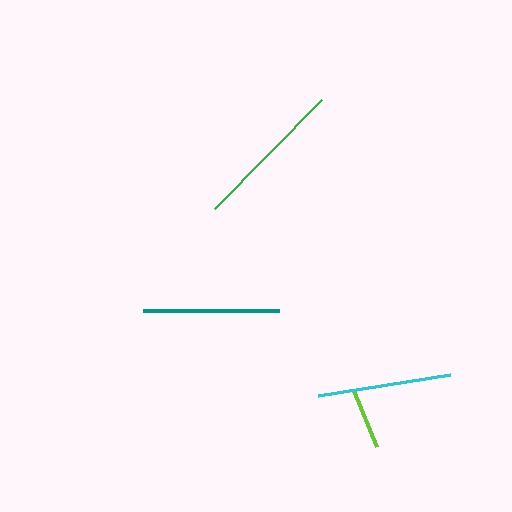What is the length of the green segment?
The green segment is approximately 153 pixels long.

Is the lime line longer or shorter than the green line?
The green line is longer than the lime line.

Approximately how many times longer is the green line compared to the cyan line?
The green line is approximately 1.1 times the length of the cyan line.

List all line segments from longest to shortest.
From longest to shortest: green, teal, cyan, lime.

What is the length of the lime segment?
The lime segment is approximately 61 pixels long.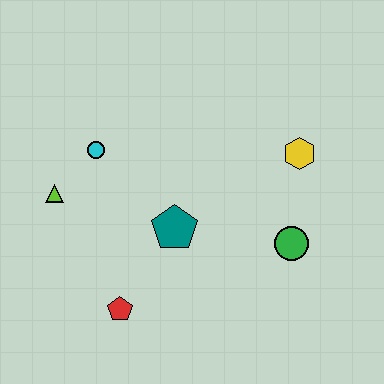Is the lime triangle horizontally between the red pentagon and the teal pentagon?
No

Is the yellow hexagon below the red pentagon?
No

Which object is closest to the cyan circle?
The lime triangle is closest to the cyan circle.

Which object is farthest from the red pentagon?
The yellow hexagon is farthest from the red pentagon.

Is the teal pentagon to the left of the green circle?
Yes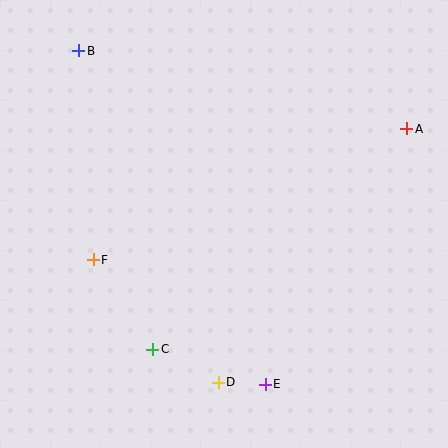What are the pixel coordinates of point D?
Point D is at (218, 382).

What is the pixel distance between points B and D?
The distance between B and D is 359 pixels.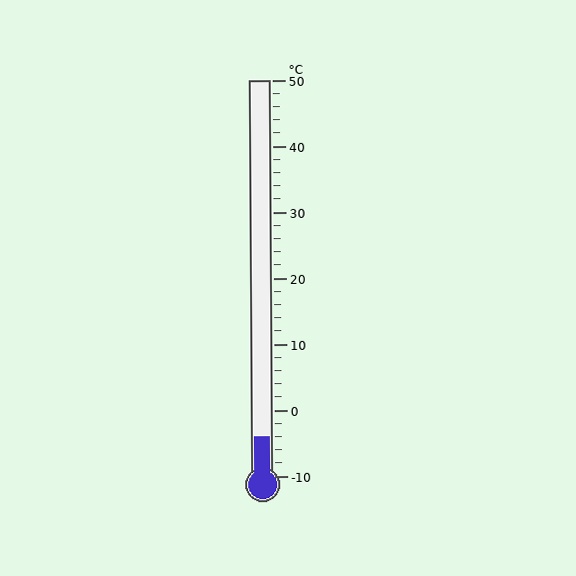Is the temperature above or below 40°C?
The temperature is below 40°C.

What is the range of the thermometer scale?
The thermometer scale ranges from -10°C to 50°C.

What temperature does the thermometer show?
The thermometer shows approximately -4°C.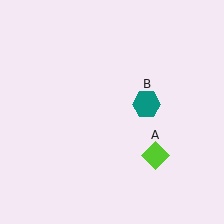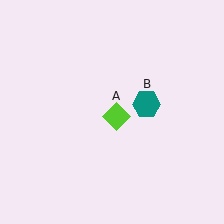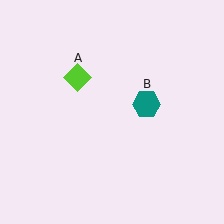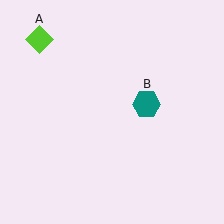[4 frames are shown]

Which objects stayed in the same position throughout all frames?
Teal hexagon (object B) remained stationary.